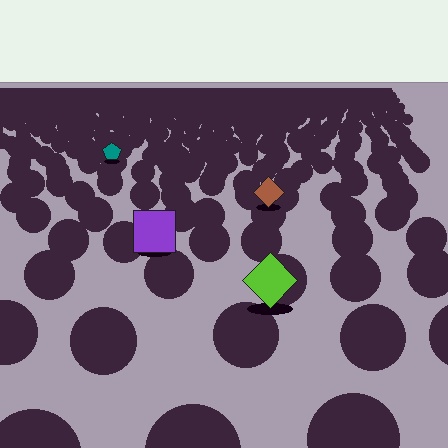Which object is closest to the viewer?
The lime diamond is closest. The texture marks near it are larger and more spread out.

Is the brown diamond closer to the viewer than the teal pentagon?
Yes. The brown diamond is closer — you can tell from the texture gradient: the ground texture is coarser near it.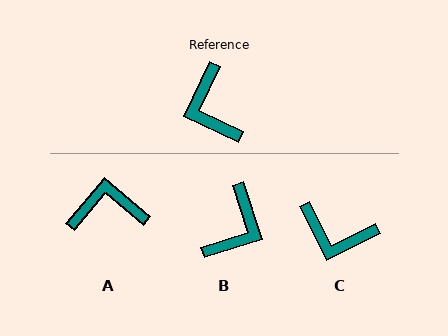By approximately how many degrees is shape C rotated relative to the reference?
Approximately 52 degrees counter-clockwise.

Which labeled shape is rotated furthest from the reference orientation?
B, about 133 degrees away.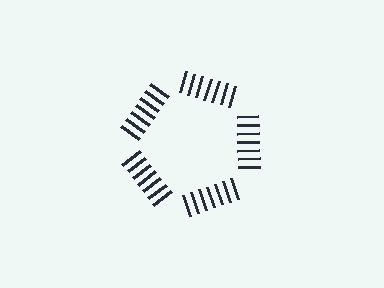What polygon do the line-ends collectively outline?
An illusory pentagon — the line segments terminate on its edges but no continuous stroke is drawn.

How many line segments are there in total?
35 — 7 along each of the 5 edges.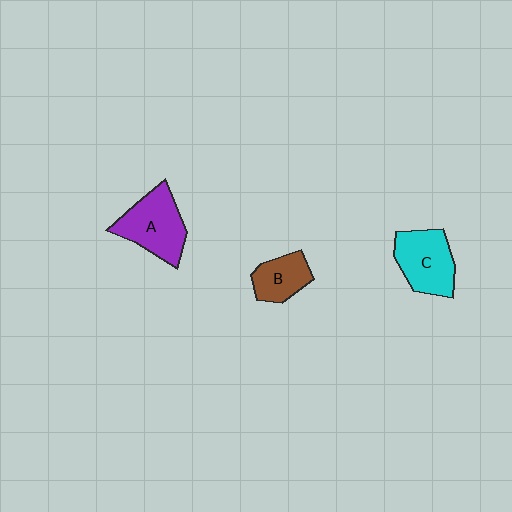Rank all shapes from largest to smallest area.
From largest to smallest: A (purple), C (cyan), B (brown).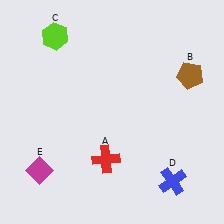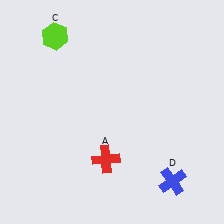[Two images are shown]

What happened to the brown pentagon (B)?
The brown pentagon (B) was removed in Image 2. It was in the top-right area of Image 1.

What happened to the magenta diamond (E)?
The magenta diamond (E) was removed in Image 2. It was in the bottom-left area of Image 1.